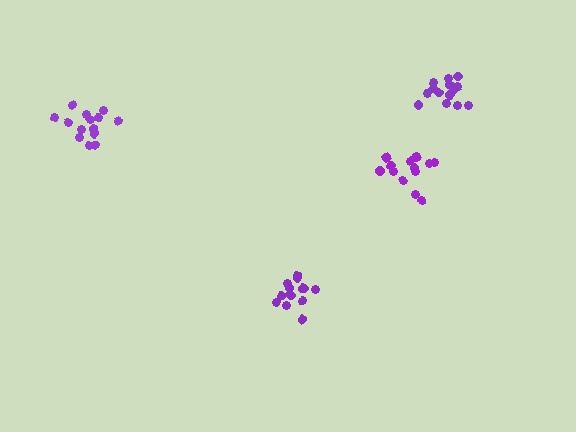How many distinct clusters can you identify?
There are 4 distinct clusters.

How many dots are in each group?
Group 1: 13 dots, Group 2: 14 dots, Group 3: 14 dots, Group 4: 14 dots (55 total).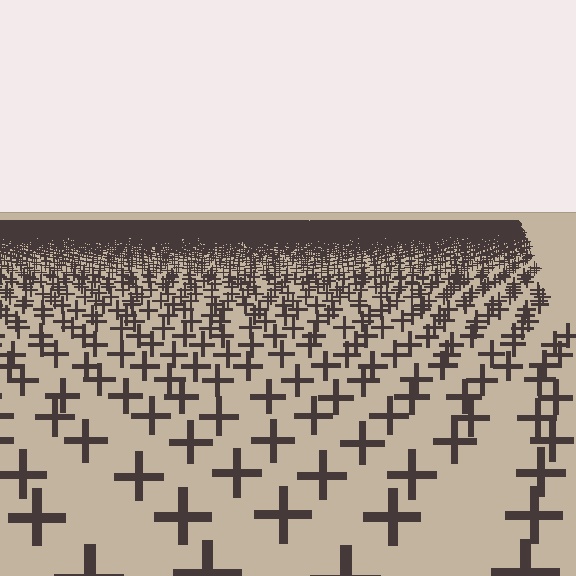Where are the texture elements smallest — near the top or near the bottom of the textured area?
Near the top.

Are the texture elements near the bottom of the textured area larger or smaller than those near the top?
Larger. Near the bottom, elements are closer to the viewer and appear at a bigger on-screen size.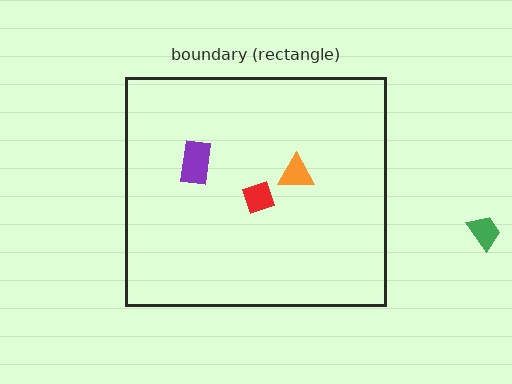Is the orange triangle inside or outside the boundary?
Inside.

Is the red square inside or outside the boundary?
Inside.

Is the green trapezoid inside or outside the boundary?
Outside.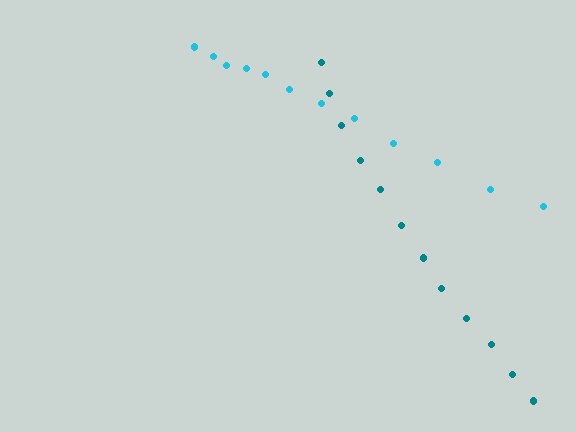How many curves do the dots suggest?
There are 2 distinct paths.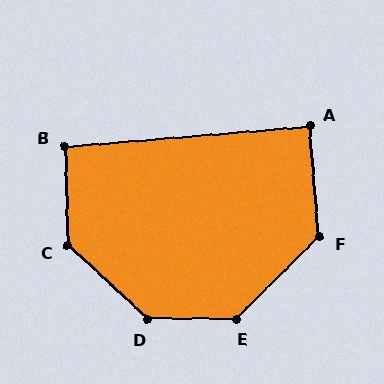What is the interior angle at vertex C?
Approximately 135 degrees (obtuse).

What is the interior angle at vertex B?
Approximately 93 degrees (approximately right).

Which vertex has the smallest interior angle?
A, at approximately 90 degrees.